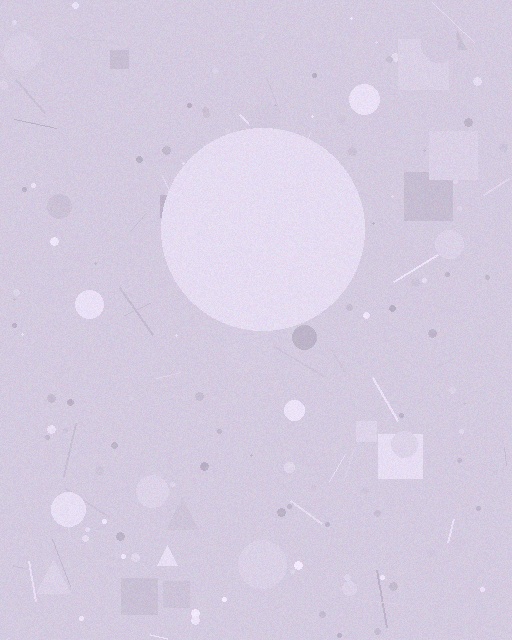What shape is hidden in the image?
A circle is hidden in the image.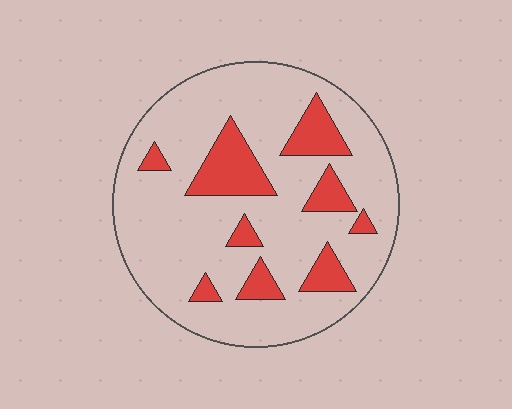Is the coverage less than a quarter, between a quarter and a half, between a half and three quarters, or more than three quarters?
Less than a quarter.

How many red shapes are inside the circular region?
9.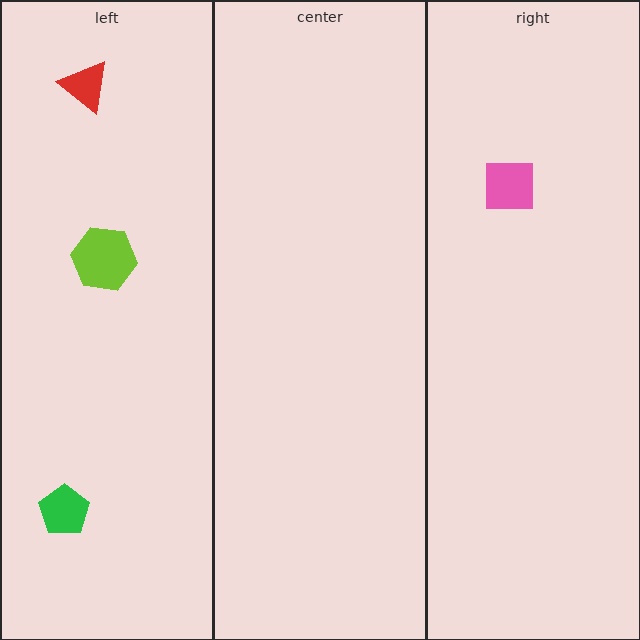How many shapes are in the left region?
3.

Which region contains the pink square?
The right region.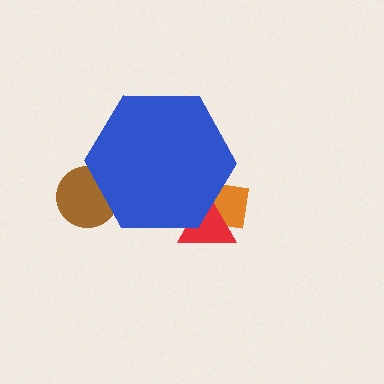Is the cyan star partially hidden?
Yes, the cyan star is partially hidden behind the blue hexagon.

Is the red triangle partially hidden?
Yes, the red triangle is partially hidden behind the blue hexagon.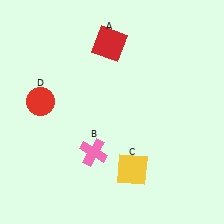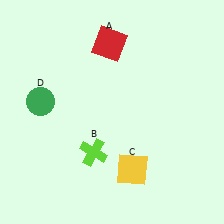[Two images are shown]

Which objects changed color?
B changed from pink to lime. D changed from red to green.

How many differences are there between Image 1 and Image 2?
There are 2 differences between the two images.